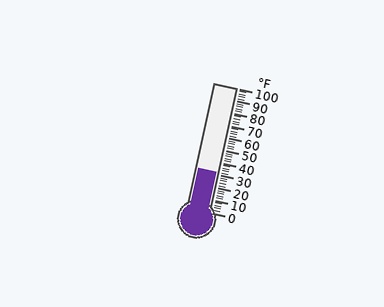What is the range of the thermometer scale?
The thermometer scale ranges from 0°F to 100°F.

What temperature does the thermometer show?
The thermometer shows approximately 32°F.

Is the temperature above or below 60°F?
The temperature is below 60°F.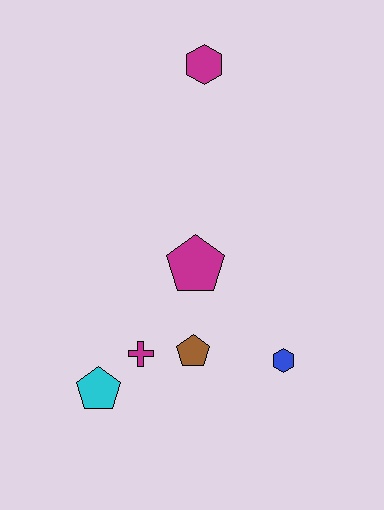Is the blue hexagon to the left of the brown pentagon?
No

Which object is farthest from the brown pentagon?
The magenta hexagon is farthest from the brown pentagon.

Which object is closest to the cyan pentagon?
The magenta cross is closest to the cyan pentagon.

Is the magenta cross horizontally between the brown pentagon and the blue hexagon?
No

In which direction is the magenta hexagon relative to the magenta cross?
The magenta hexagon is above the magenta cross.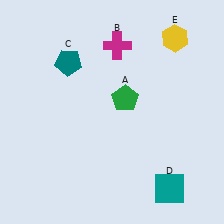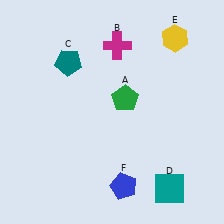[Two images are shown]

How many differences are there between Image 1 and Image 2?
There is 1 difference between the two images.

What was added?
A blue pentagon (F) was added in Image 2.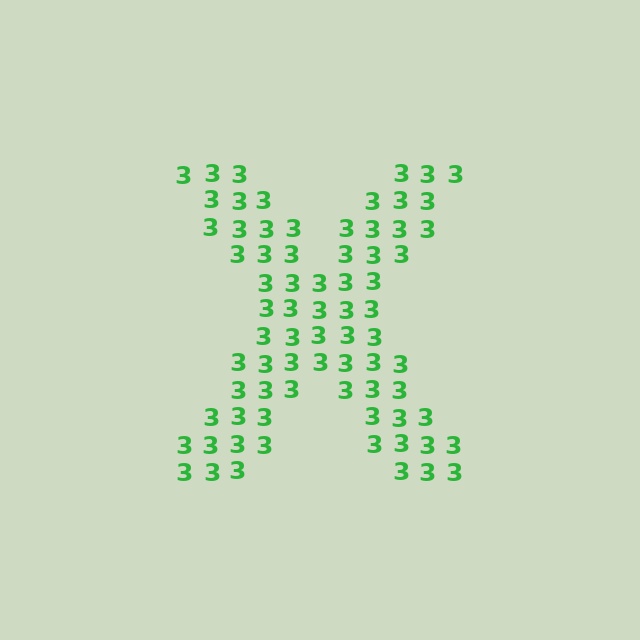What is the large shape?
The large shape is the letter X.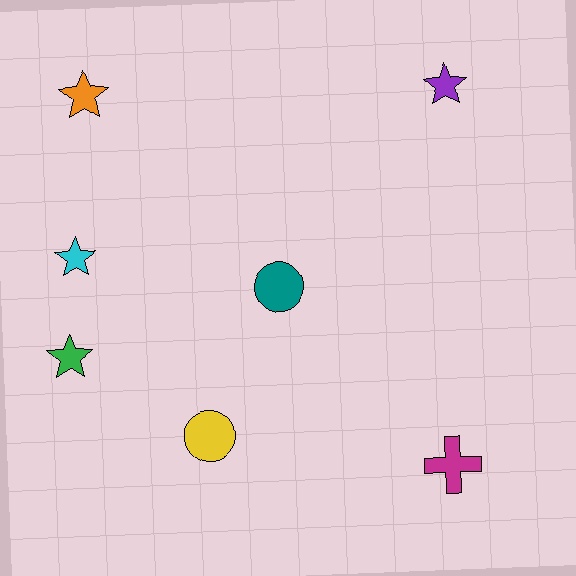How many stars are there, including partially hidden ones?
There are 4 stars.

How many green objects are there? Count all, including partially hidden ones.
There is 1 green object.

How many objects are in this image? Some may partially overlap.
There are 7 objects.